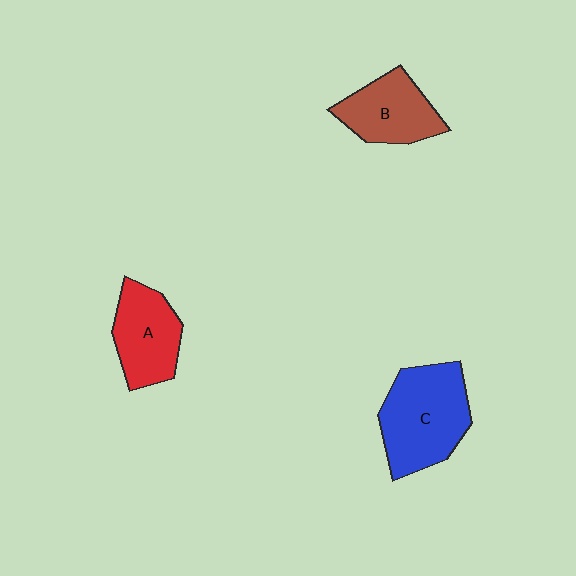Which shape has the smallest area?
Shape B (brown).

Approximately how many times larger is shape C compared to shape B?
Approximately 1.4 times.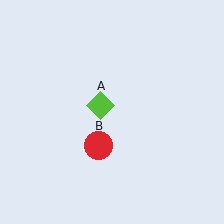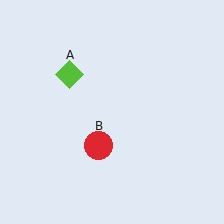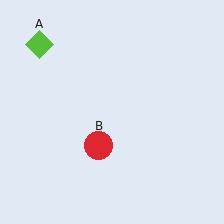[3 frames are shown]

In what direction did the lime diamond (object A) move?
The lime diamond (object A) moved up and to the left.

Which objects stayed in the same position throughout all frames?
Red circle (object B) remained stationary.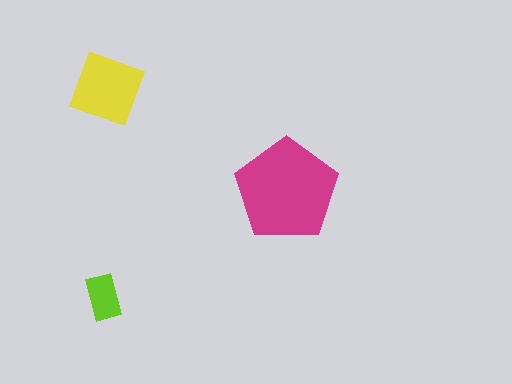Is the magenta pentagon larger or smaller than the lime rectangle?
Larger.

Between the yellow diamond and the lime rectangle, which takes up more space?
The yellow diamond.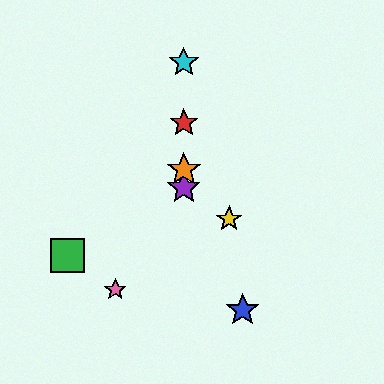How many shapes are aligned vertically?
4 shapes (the red star, the purple star, the orange star, the cyan star) are aligned vertically.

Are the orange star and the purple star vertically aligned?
Yes, both are at x≈184.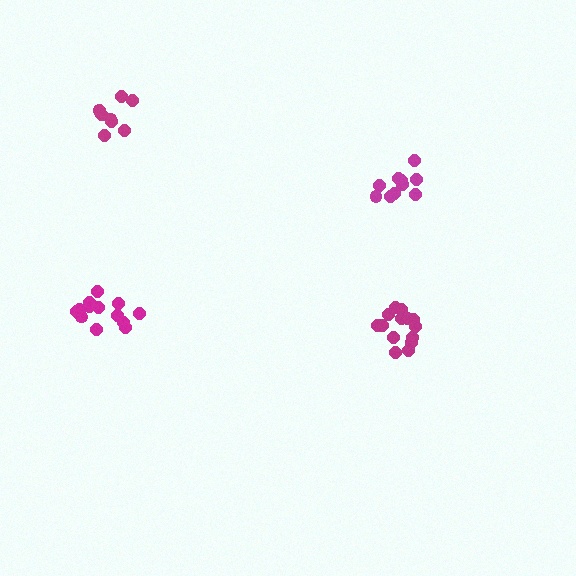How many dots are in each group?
Group 1: 10 dots, Group 2: 9 dots, Group 3: 14 dots, Group 4: 13 dots (46 total).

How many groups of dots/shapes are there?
There are 4 groups.